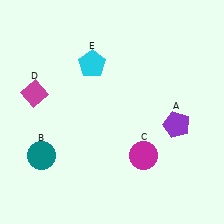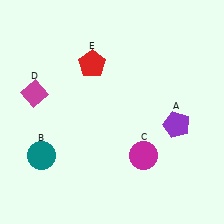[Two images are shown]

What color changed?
The pentagon (E) changed from cyan in Image 1 to red in Image 2.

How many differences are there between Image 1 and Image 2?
There is 1 difference between the two images.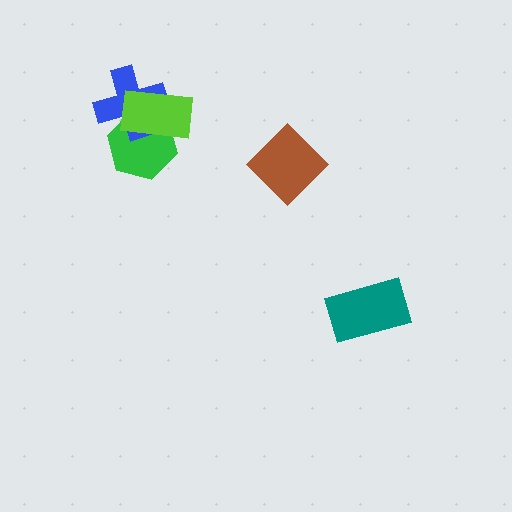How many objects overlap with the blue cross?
2 objects overlap with the blue cross.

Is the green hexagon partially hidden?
Yes, it is partially covered by another shape.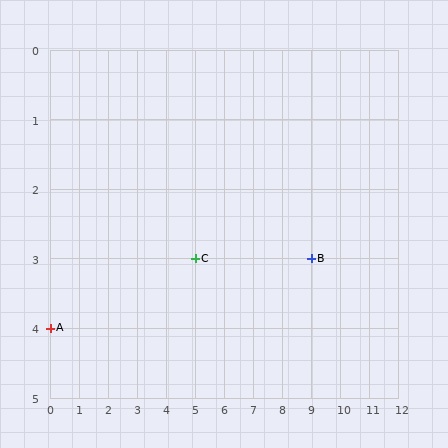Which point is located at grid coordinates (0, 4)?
Point A is at (0, 4).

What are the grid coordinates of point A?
Point A is at grid coordinates (0, 4).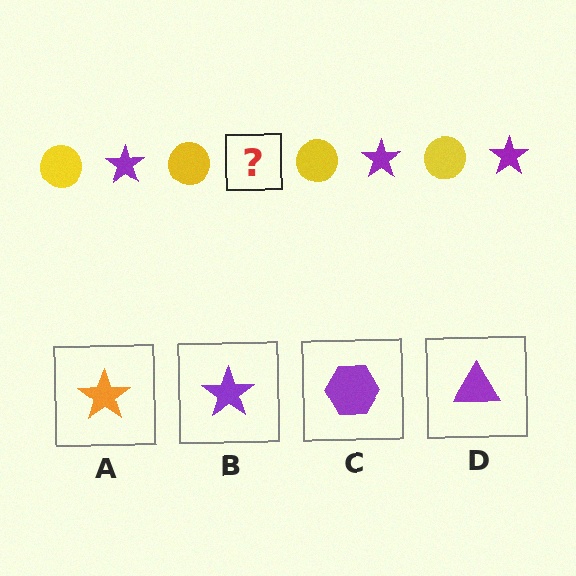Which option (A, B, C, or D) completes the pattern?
B.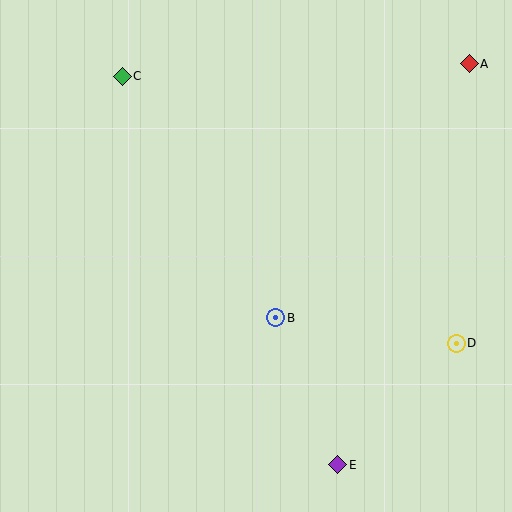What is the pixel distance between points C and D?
The distance between C and D is 428 pixels.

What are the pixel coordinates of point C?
Point C is at (122, 76).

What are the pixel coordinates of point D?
Point D is at (456, 343).